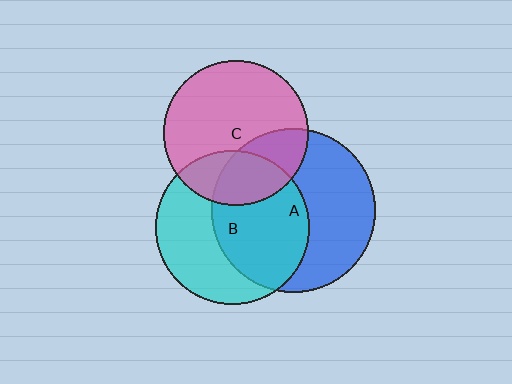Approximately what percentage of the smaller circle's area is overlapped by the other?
Approximately 25%.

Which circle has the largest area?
Circle A (blue).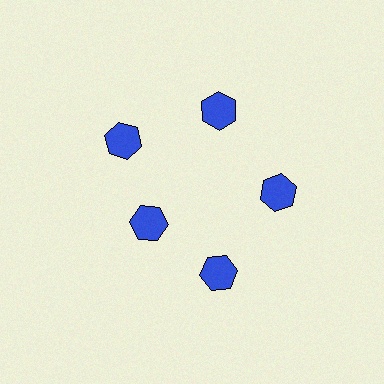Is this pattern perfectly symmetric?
No. The 5 blue hexagons are arranged in a ring, but one element near the 8 o'clock position is pulled inward toward the center, breaking the 5-fold rotational symmetry.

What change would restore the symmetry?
The symmetry would be restored by moving it outward, back onto the ring so that all 5 hexagons sit at equal angles and equal distance from the center.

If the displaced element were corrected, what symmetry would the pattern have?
It would have 5-fold rotational symmetry — the pattern would map onto itself every 72 degrees.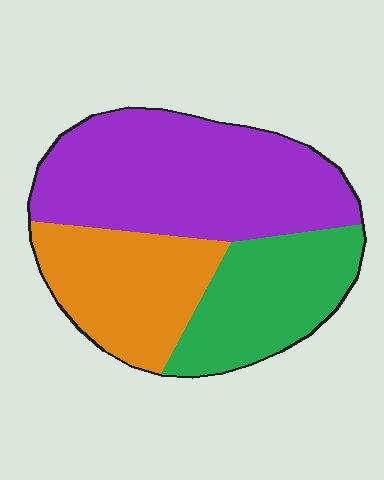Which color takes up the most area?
Purple, at roughly 45%.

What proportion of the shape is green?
Green covers roughly 25% of the shape.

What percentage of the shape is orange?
Orange covers 27% of the shape.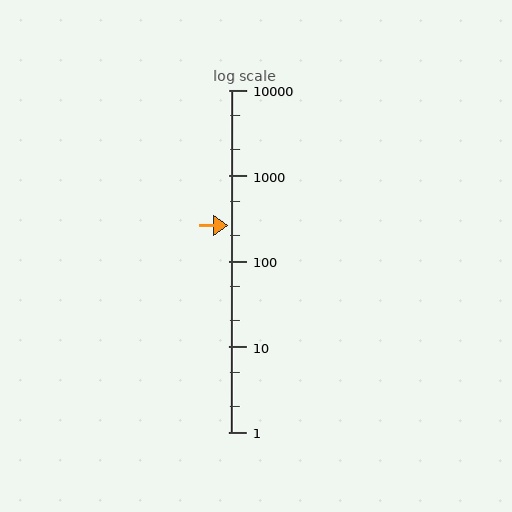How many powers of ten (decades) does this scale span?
The scale spans 4 decades, from 1 to 10000.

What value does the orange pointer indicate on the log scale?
The pointer indicates approximately 260.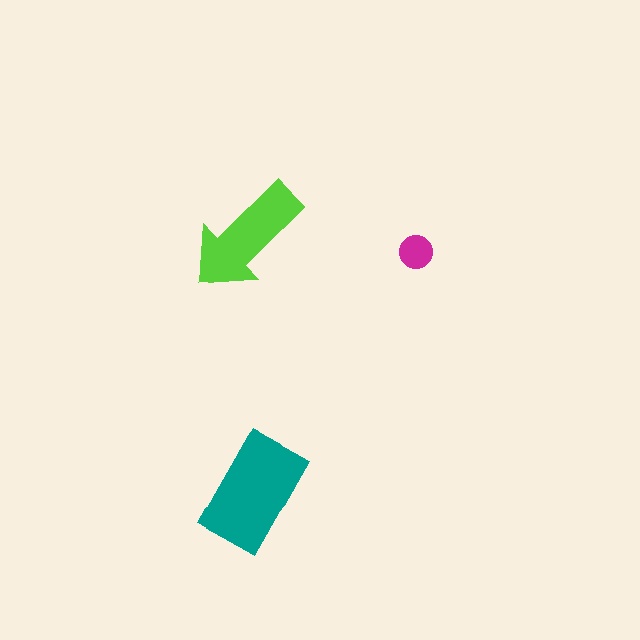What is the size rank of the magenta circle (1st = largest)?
3rd.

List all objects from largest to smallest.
The teal rectangle, the lime arrow, the magenta circle.